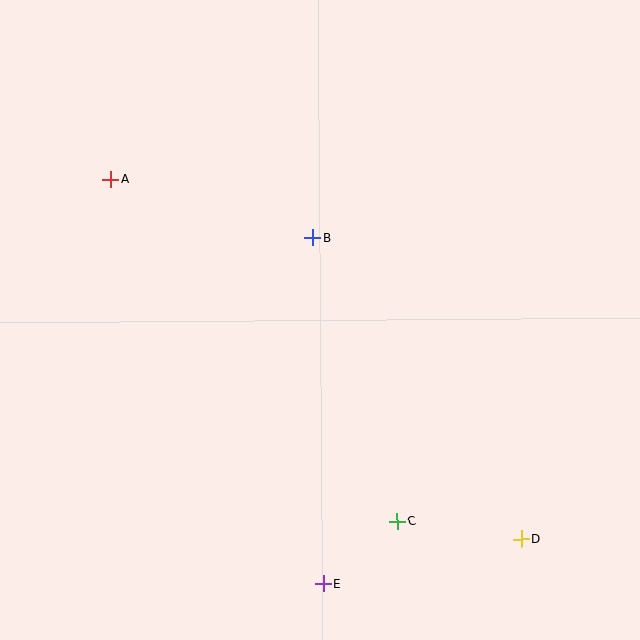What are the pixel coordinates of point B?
Point B is at (313, 238).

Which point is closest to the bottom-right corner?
Point D is closest to the bottom-right corner.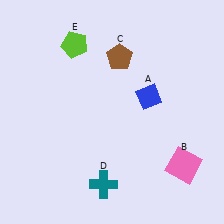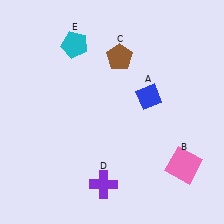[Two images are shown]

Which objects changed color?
D changed from teal to purple. E changed from lime to cyan.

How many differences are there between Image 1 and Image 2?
There are 2 differences between the two images.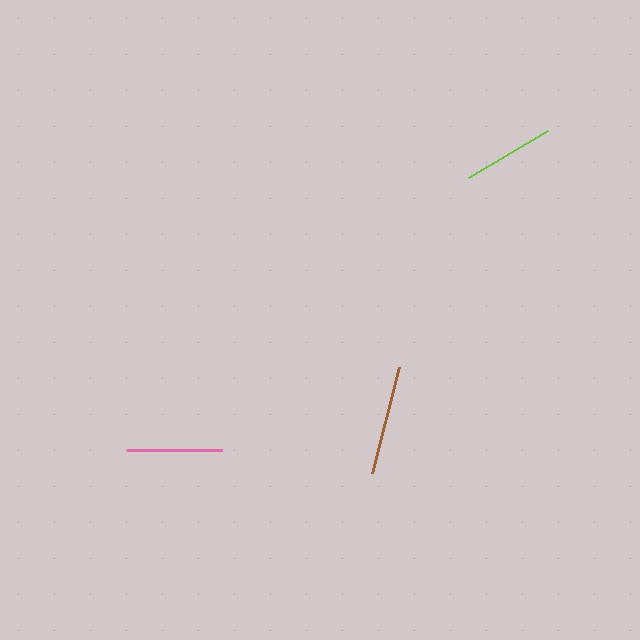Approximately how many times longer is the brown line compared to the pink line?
The brown line is approximately 1.1 times the length of the pink line.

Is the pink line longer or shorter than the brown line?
The brown line is longer than the pink line.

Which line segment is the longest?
The brown line is the longest at approximately 109 pixels.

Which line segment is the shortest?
The lime line is the shortest at approximately 92 pixels.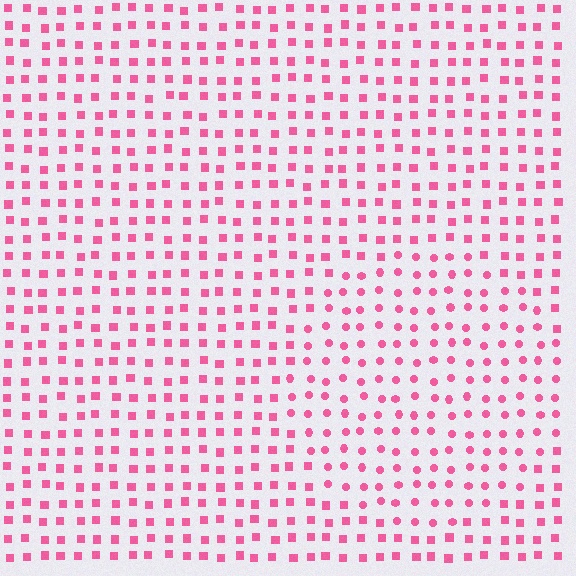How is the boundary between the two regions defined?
The boundary is defined by a change in element shape: circles inside vs. squares outside. All elements share the same color and spacing.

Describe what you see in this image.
The image is filled with small pink elements arranged in a uniform grid. A circle-shaped region contains circles, while the surrounding area contains squares. The boundary is defined purely by the change in element shape.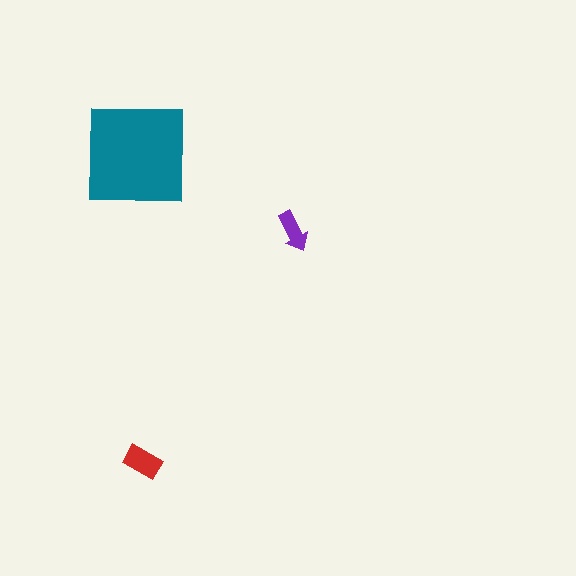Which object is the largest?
The teal square.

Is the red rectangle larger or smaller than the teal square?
Smaller.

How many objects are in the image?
There are 3 objects in the image.